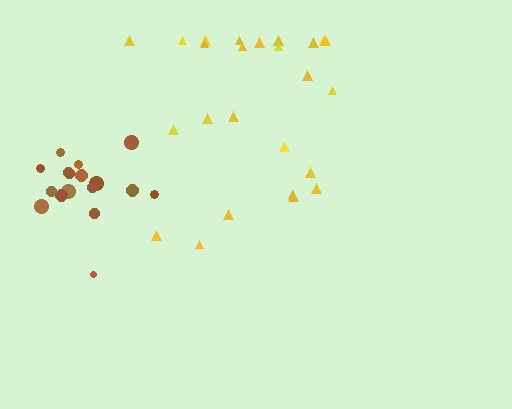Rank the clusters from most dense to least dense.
brown, yellow.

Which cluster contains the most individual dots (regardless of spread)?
Yellow (26).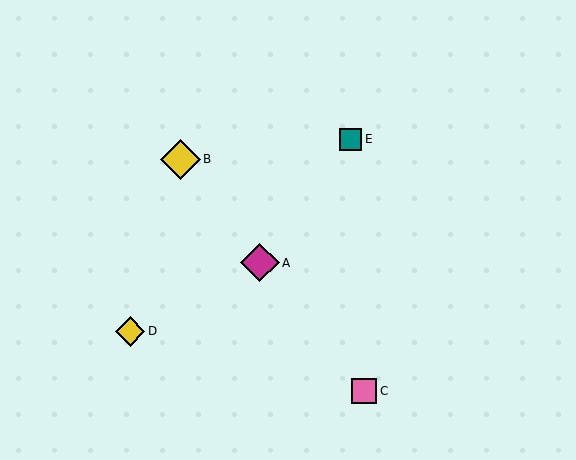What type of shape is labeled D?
Shape D is a yellow diamond.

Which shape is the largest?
The yellow diamond (labeled B) is the largest.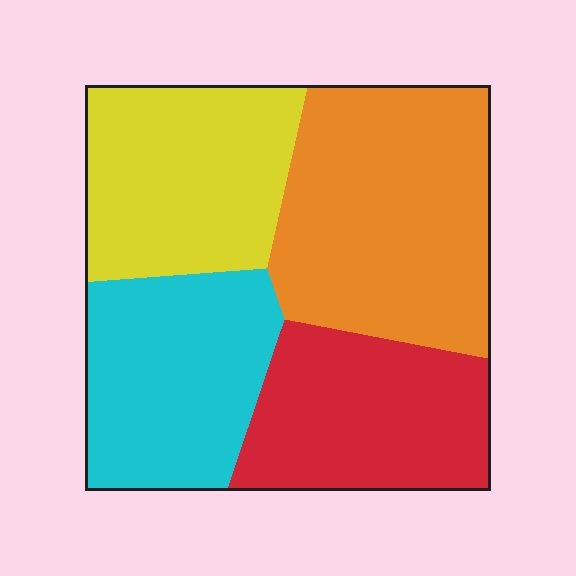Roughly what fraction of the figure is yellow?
Yellow takes up about one quarter (1/4) of the figure.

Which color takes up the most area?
Orange, at roughly 30%.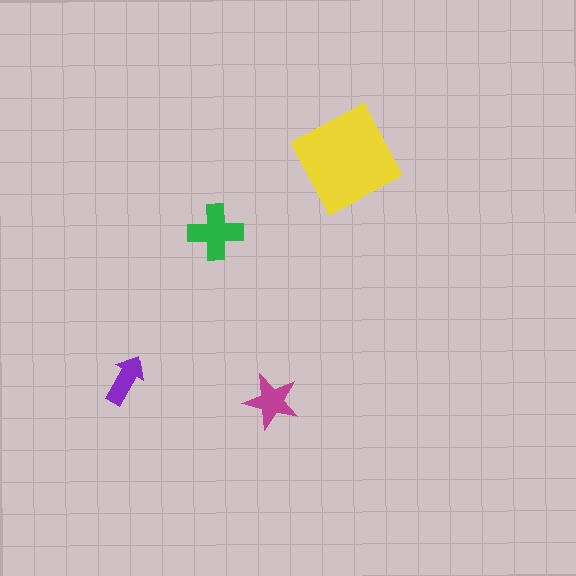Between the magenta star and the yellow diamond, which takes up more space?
The yellow diamond.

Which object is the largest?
The yellow diamond.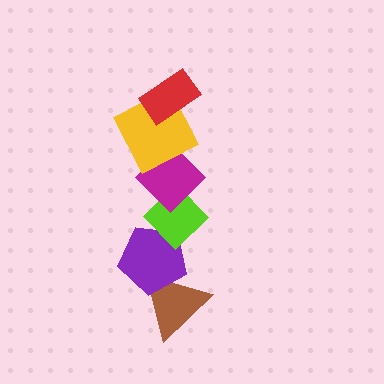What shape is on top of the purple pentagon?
The lime diamond is on top of the purple pentagon.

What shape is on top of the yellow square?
The red rectangle is on top of the yellow square.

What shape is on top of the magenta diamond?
The yellow square is on top of the magenta diamond.